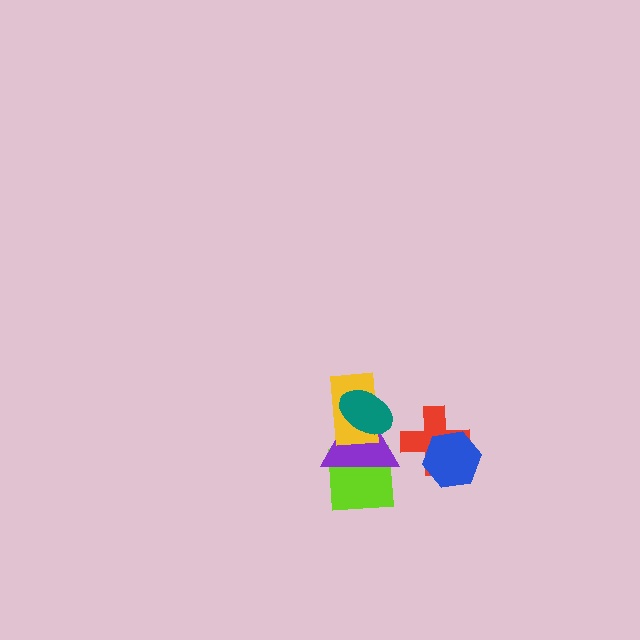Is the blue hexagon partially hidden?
No, no other shape covers it.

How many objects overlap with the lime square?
2 objects overlap with the lime square.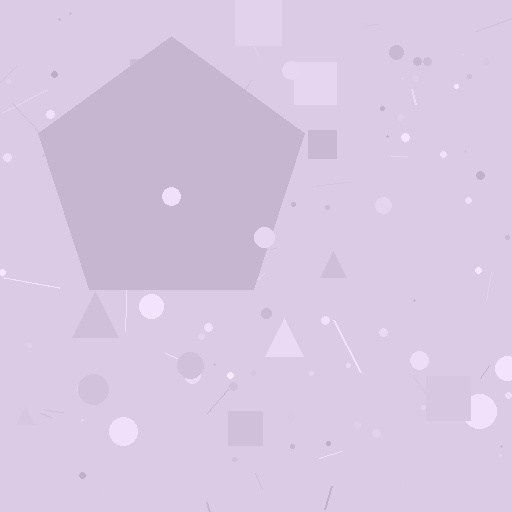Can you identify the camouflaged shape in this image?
The camouflaged shape is a pentagon.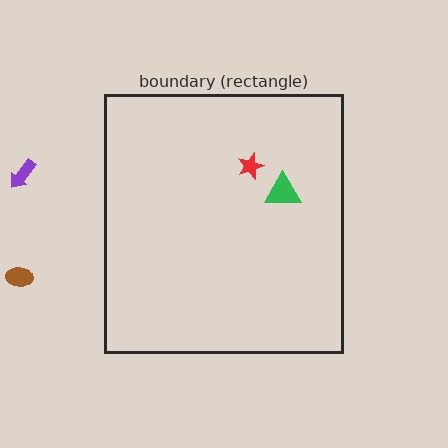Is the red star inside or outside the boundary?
Inside.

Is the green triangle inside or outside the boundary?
Inside.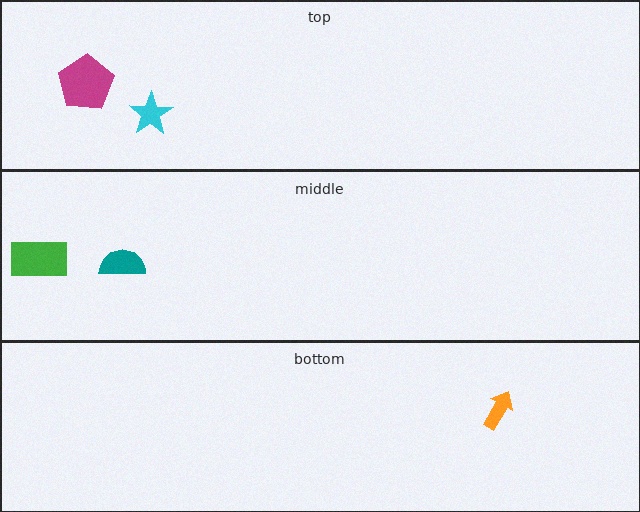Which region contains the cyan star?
The top region.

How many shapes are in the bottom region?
1.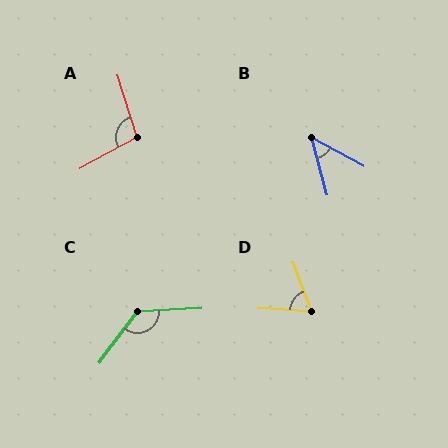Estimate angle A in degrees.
Approximately 101 degrees.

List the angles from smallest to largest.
B (46°), D (66°), A (101°), C (130°).